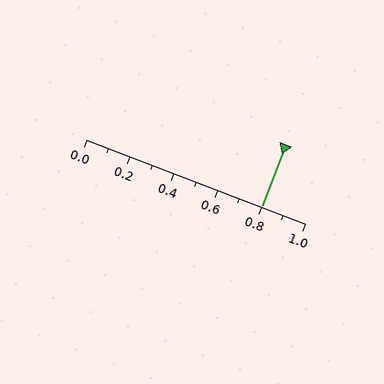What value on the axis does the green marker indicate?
The marker indicates approximately 0.8.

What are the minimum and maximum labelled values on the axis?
The axis runs from 0.0 to 1.0.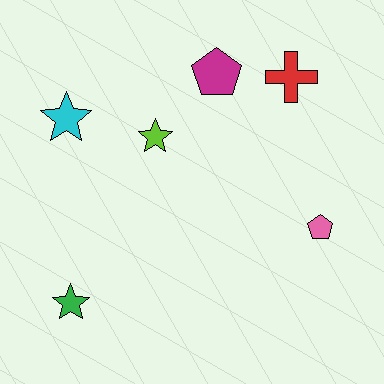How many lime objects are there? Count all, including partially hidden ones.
There is 1 lime object.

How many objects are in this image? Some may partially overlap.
There are 6 objects.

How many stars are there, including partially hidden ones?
There are 3 stars.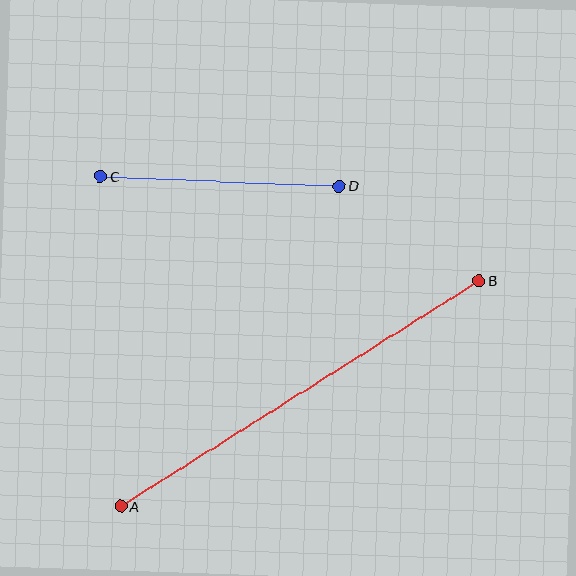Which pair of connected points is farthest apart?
Points A and B are farthest apart.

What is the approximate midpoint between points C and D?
The midpoint is at approximately (220, 181) pixels.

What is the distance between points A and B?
The distance is approximately 423 pixels.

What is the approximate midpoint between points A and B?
The midpoint is at approximately (300, 393) pixels.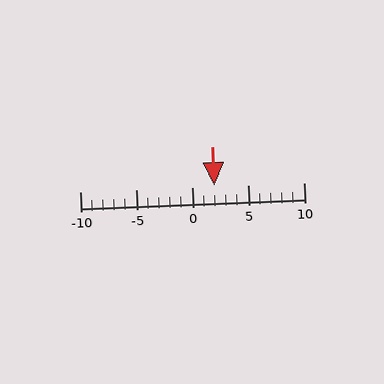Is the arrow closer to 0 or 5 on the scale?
The arrow is closer to 0.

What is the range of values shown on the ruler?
The ruler shows values from -10 to 10.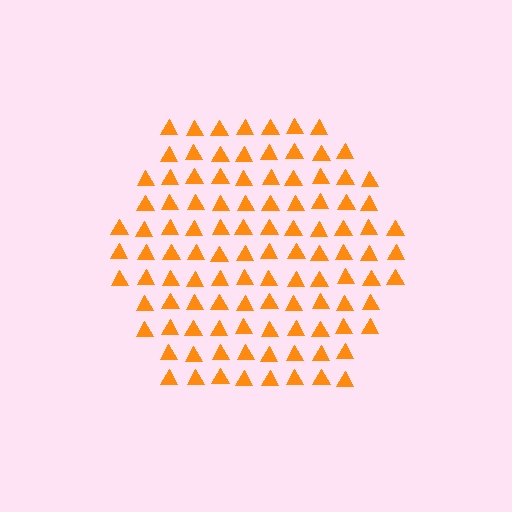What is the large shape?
The large shape is a hexagon.